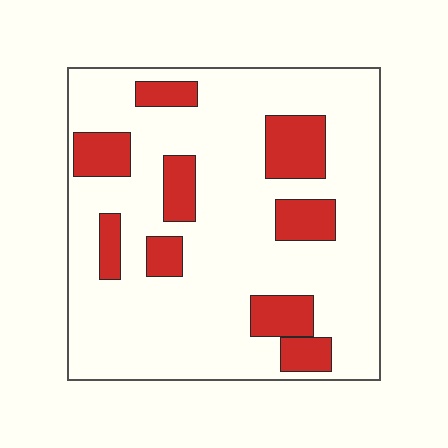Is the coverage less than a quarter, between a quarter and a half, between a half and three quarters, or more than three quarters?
Less than a quarter.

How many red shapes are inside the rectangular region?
9.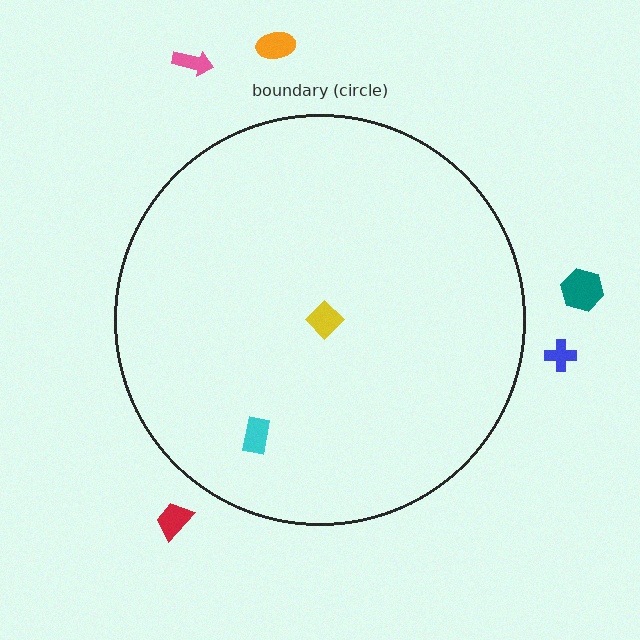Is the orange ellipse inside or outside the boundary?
Outside.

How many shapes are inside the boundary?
2 inside, 5 outside.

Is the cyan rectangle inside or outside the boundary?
Inside.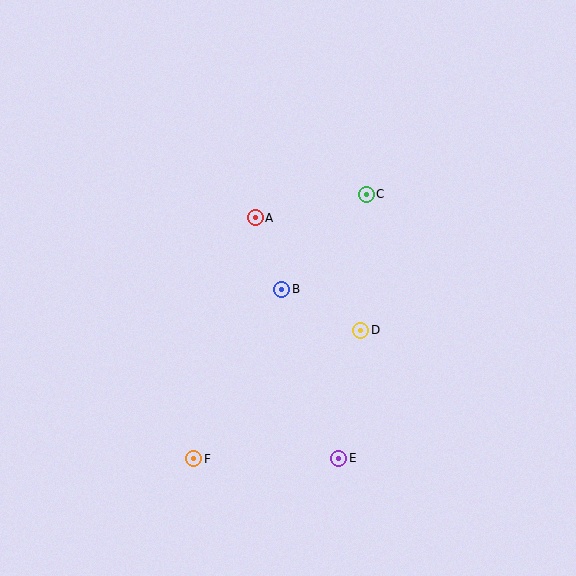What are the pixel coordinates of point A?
Point A is at (255, 218).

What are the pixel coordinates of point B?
Point B is at (282, 289).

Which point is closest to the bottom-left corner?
Point F is closest to the bottom-left corner.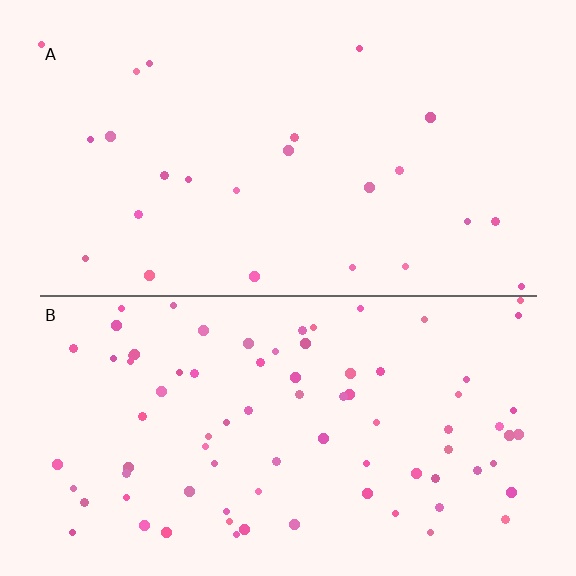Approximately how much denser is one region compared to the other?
Approximately 3.3× — region B over region A.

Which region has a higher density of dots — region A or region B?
B (the bottom).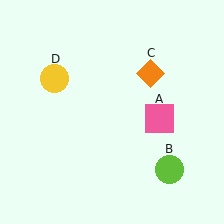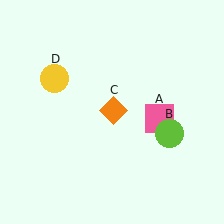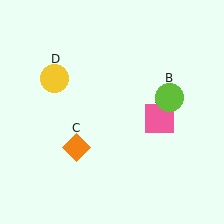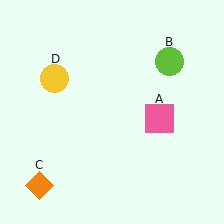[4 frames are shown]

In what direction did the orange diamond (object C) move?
The orange diamond (object C) moved down and to the left.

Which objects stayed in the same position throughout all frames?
Pink square (object A) and yellow circle (object D) remained stationary.